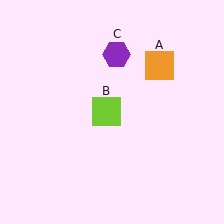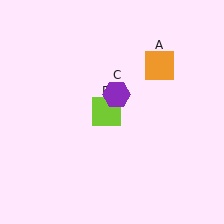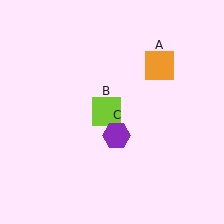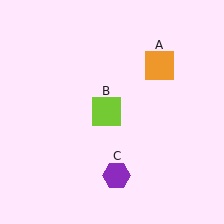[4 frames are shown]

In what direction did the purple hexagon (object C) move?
The purple hexagon (object C) moved down.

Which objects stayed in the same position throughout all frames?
Orange square (object A) and lime square (object B) remained stationary.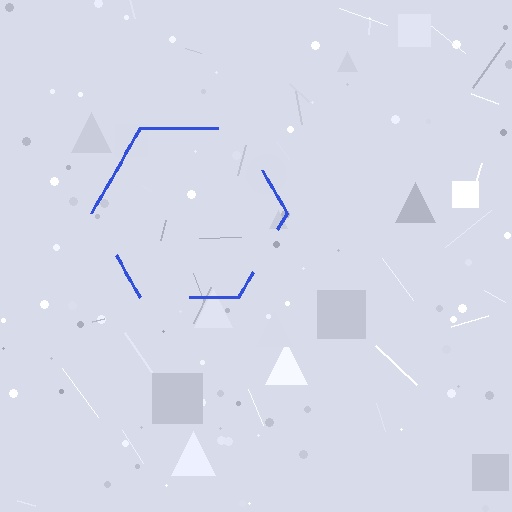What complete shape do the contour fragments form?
The contour fragments form a hexagon.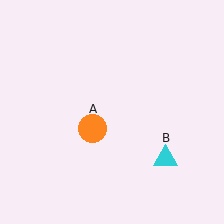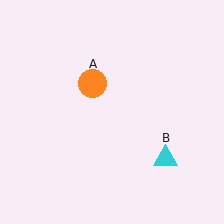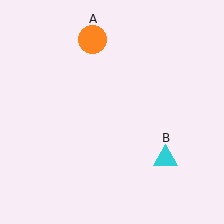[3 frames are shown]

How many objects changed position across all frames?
1 object changed position: orange circle (object A).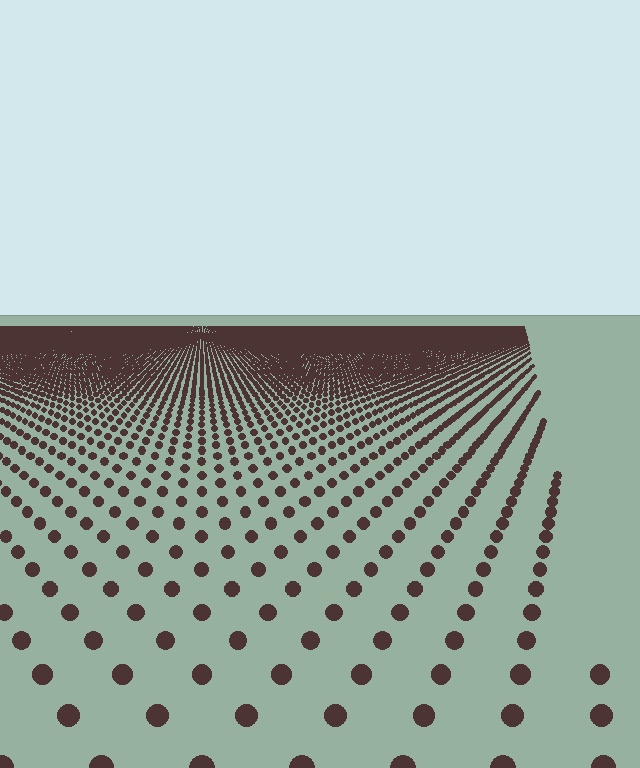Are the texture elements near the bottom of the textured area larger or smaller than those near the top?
Larger. Near the bottom, elements are closer to the viewer and appear at a bigger on-screen size.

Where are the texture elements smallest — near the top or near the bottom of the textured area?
Near the top.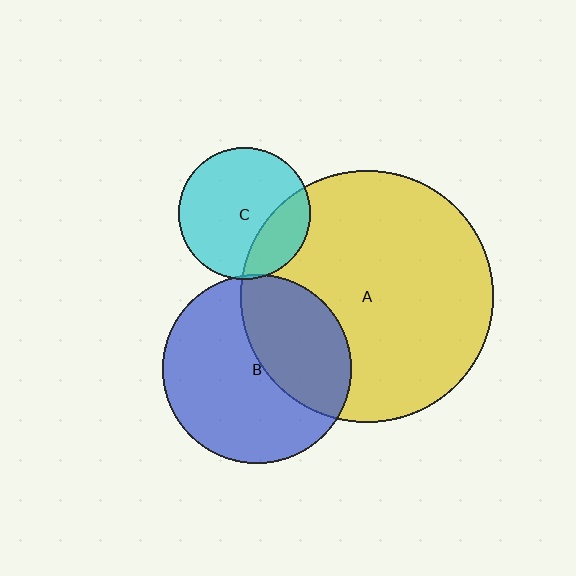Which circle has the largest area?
Circle A (yellow).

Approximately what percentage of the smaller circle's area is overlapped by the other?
Approximately 5%.